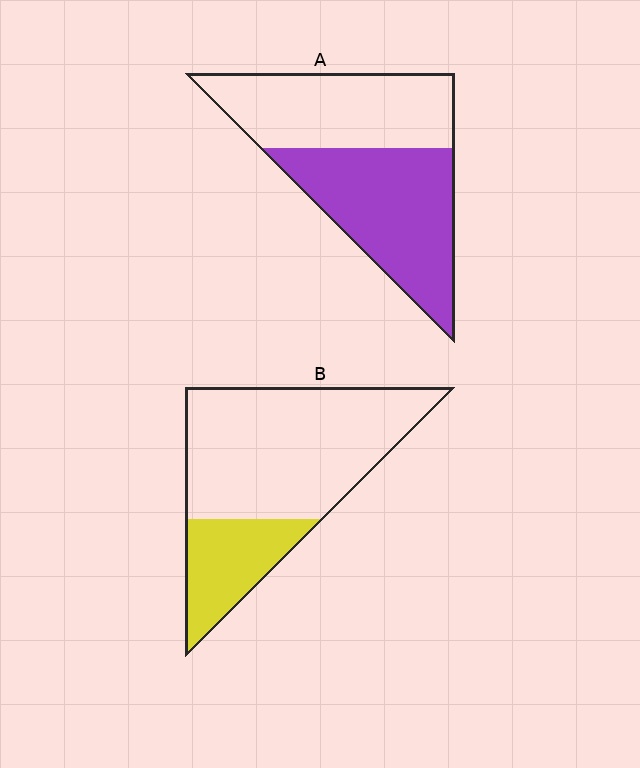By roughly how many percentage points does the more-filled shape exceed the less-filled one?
By roughly 25 percentage points (A over B).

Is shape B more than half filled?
No.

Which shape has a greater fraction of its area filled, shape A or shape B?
Shape A.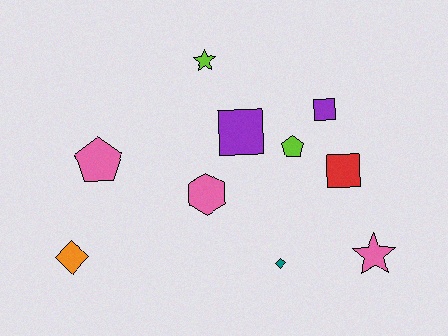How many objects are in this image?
There are 10 objects.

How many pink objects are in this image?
There are 3 pink objects.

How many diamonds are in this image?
There are 2 diamonds.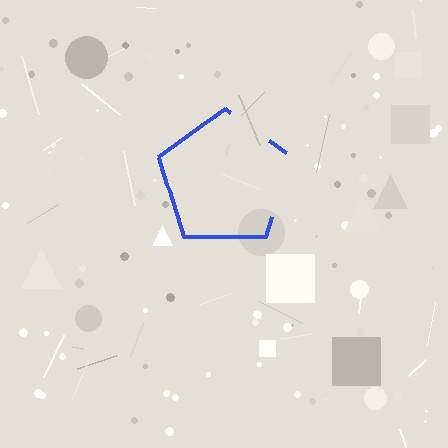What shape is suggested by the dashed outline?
The dashed outline suggests a pentagon.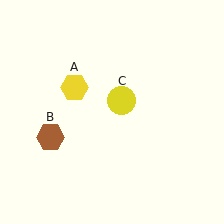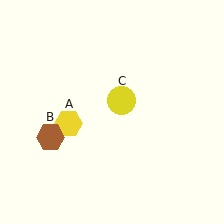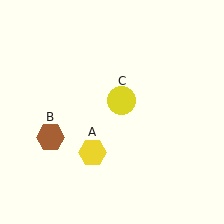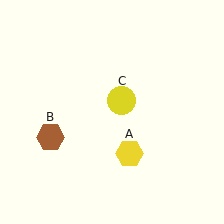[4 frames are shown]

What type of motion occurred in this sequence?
The yellow hexagon (object A) rotated counterclockwise around the center of the scene.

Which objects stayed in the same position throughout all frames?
Brown hexagon (object B) and yellow circle (object C) remained stationary.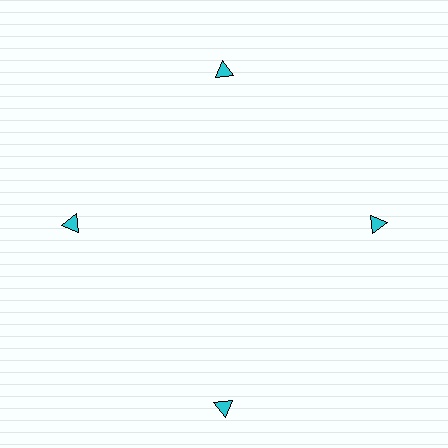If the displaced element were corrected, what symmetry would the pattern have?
It would have 4-fold rotational symmetry — the pattern would map onto itself every 90 degrees.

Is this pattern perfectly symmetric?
No. The 4 cyan triangles are arranged in a ring, but one element near the 6 o'clock position is pushed outward from the center, breaking the 4-fold rotational symmetry.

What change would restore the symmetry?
The symmetry would be restored by moving it inward, back onto the ring so that all 4 triangles sit at equal angles and equal distance from the center.